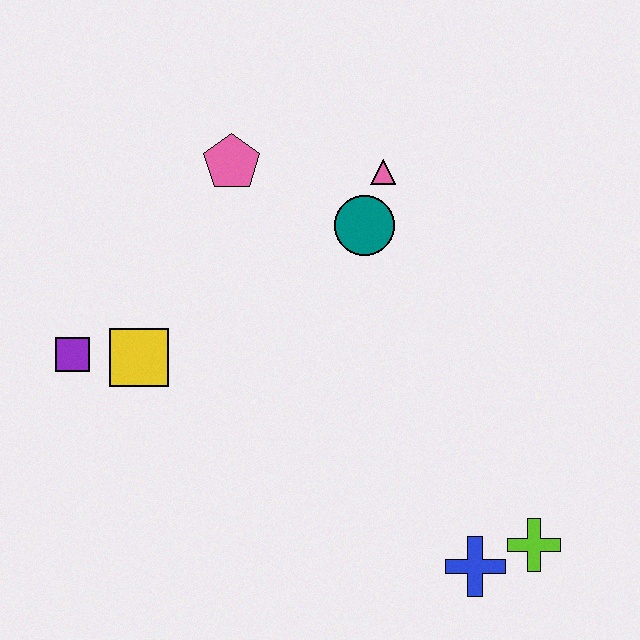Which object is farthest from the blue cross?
The pink pentagon is farthest from the blue cross.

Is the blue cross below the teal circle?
Yes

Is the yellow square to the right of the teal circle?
No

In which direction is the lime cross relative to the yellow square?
The lime cross is to the right of the yellow square.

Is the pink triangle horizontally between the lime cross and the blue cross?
No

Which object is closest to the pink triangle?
The teal circle is closest to the pink triangle.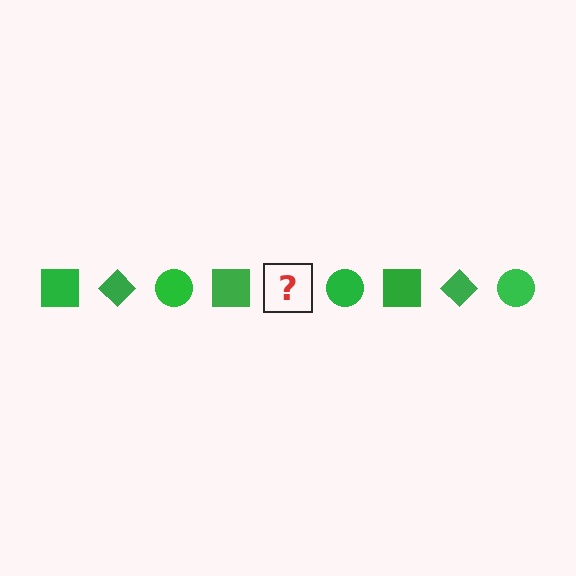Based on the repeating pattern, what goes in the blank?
The blank should be a green diamond.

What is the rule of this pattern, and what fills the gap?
The rule is that the pattern cycles through square, diamond, circle shapes in green. The gap should be filled with a green diamond.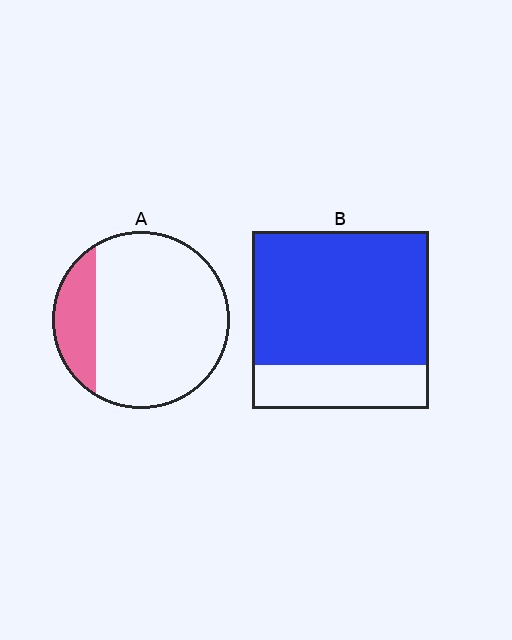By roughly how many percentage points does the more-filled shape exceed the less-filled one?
By roughly 55 percentage points (B over A).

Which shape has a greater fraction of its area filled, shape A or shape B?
Shape B.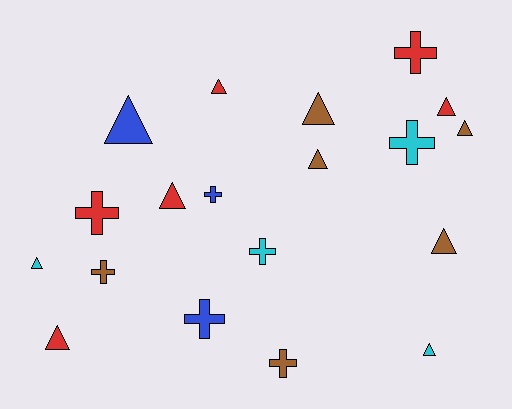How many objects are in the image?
There are 19 objects.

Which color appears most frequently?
Brown, with 6 objects.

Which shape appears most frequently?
Triangle, with 11 objects.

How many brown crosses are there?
There are 2 brown crosses.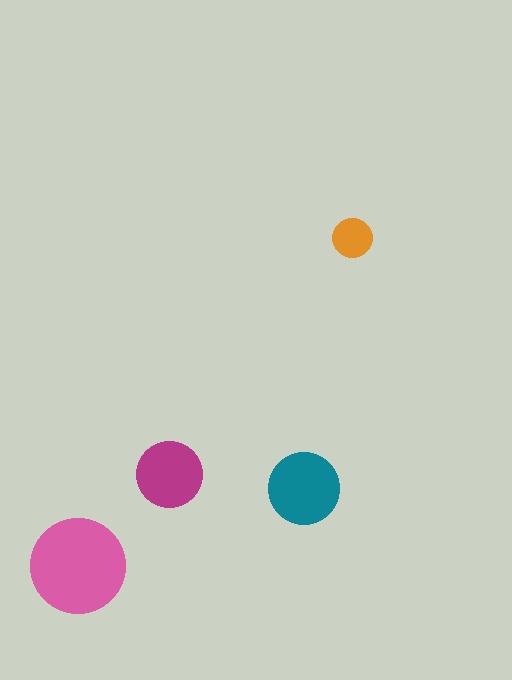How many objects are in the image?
There are 4 objects in the image.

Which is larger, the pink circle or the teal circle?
The pink one.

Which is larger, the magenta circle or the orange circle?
The magenta one.